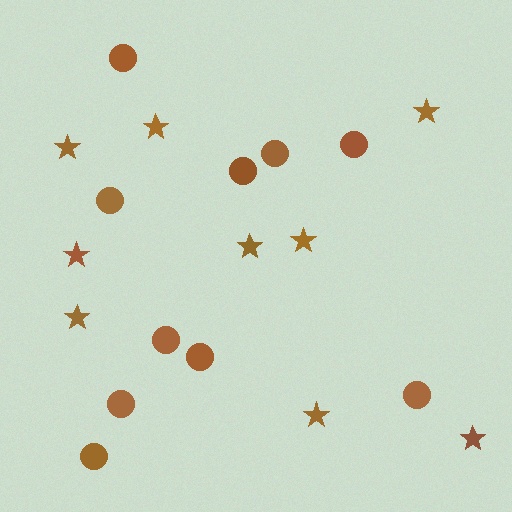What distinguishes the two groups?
There are 2 groups: one group of circles (10) and one group of stars (9).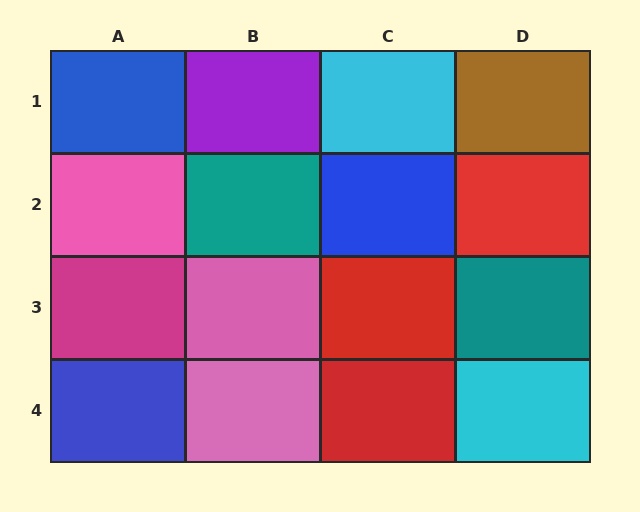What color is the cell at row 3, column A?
Magenta.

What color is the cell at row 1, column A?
Blue.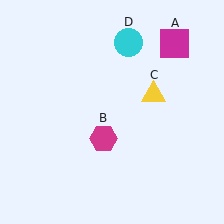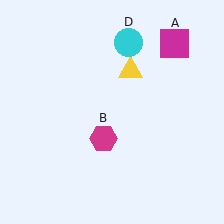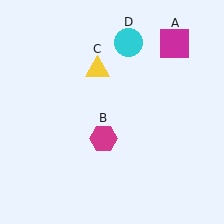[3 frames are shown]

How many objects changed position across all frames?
1 object changed position: yellow triangle (object C).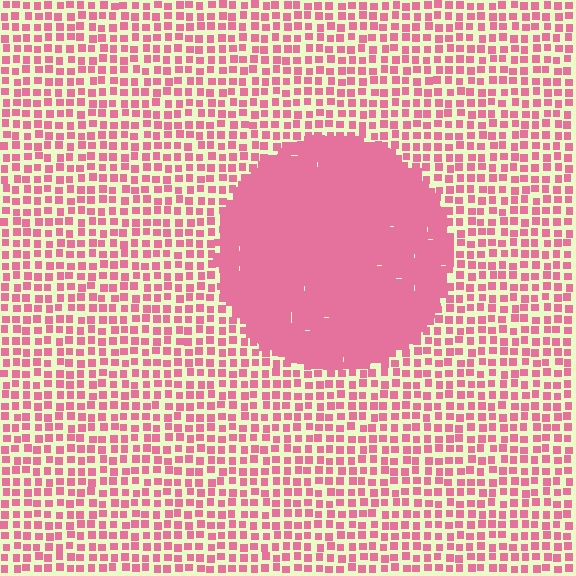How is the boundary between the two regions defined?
The boundary is defined by a change in element density (approximately 2.8x ratio). All elements are the same color, size, and shape.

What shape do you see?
I see a circle.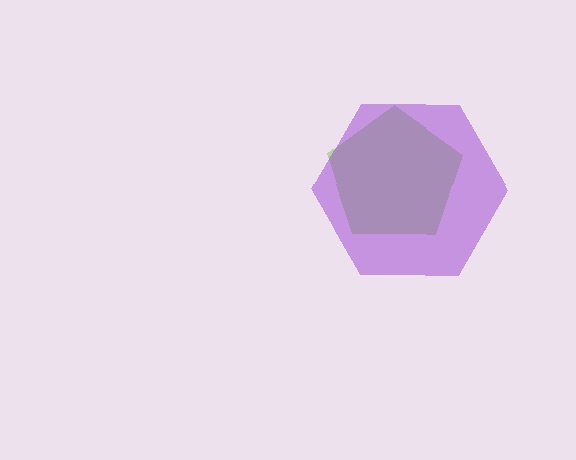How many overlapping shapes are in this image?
There are 2 overlapping shapes in the image.